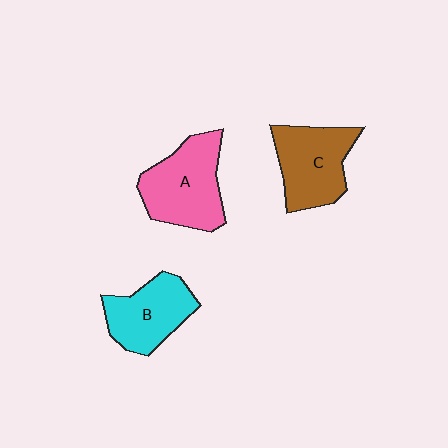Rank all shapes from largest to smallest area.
From largest to smallest: A (pink), C (brown), B (cyan).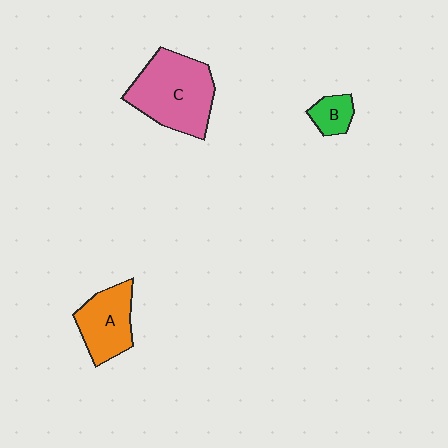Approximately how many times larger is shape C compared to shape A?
Approximately 1.6 times.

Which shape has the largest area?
Shape C (pink).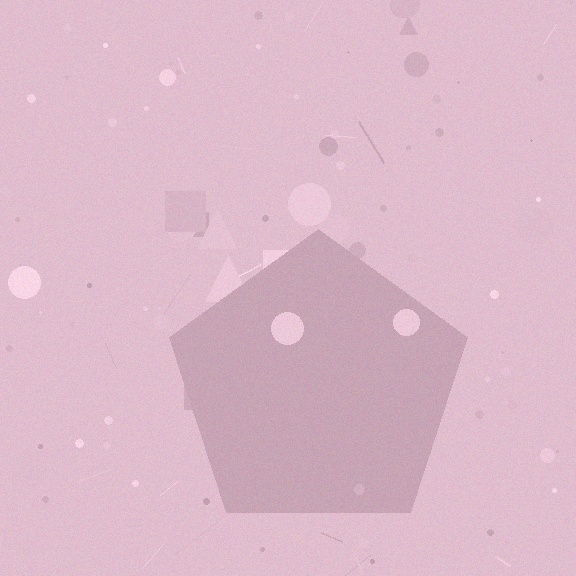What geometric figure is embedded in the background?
A pentagon is embedded in the background.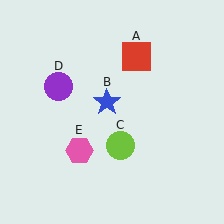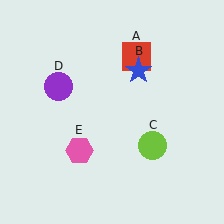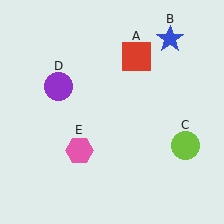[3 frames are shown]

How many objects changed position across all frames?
2 objects changed position: blue star (object B), lime circle (object C).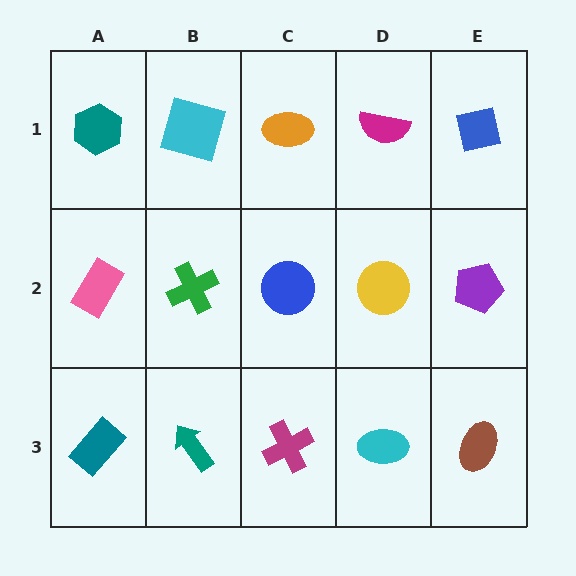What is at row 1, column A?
A teal hexagon.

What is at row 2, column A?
A pink rectangle.